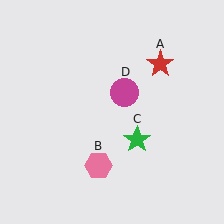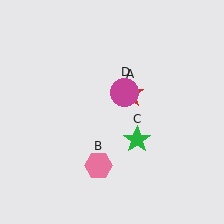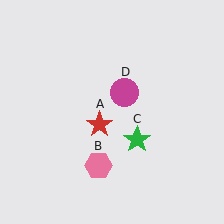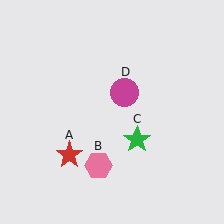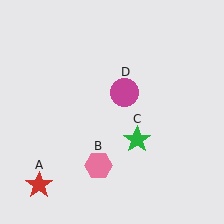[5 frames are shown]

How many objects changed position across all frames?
1 object changed position: red star (object A).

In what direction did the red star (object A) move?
The red star (object A) moved down and to the left.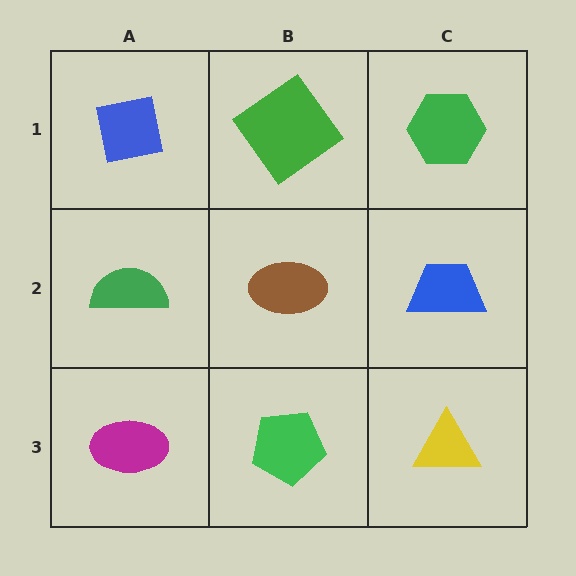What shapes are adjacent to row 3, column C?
A blue trapezoid (row 2, column C), a green pentagon (row 3, column B).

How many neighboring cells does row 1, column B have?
3.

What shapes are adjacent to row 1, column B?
A brown ellipse (row 2, column B), a blue square (row 1, column A), a green hexagon (row 1, column C).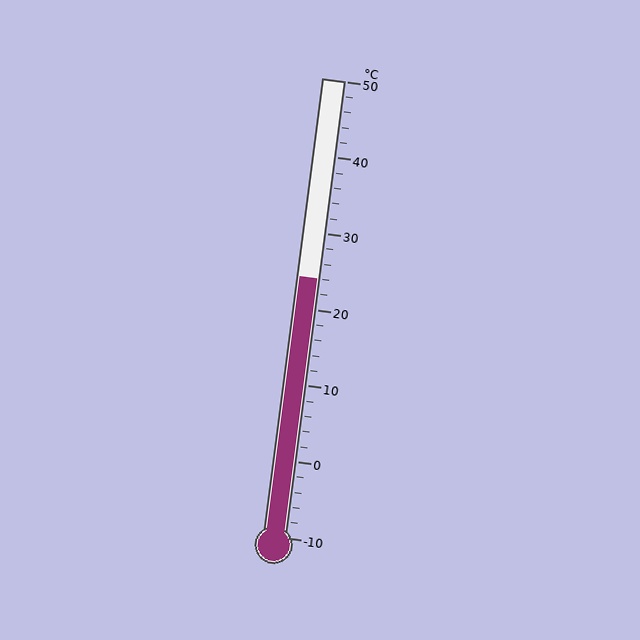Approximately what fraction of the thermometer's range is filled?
The thermometer is filled to approximately 55% of its range.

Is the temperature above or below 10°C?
The temperature is above 10°C.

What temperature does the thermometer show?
The thermometer shows approximately 24°C.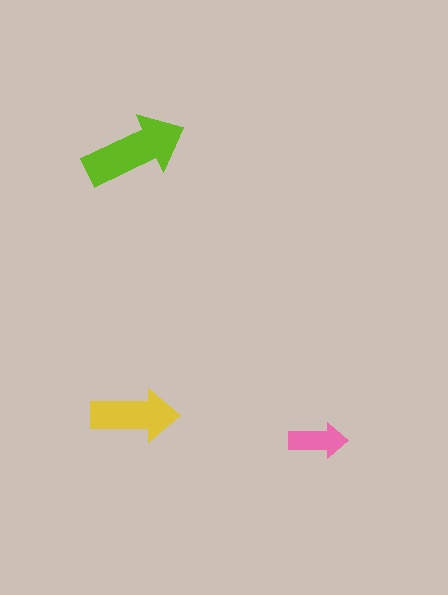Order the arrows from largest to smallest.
the lime one, the yellow one, the pink one.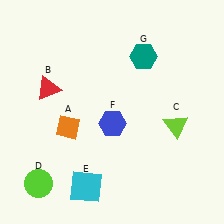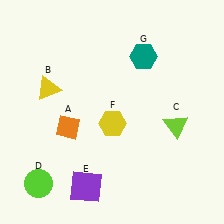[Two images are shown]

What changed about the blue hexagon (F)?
In Image 1, F is blue. In Image 2, it changed to yellow.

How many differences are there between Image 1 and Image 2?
There are 3 differences between the two images.